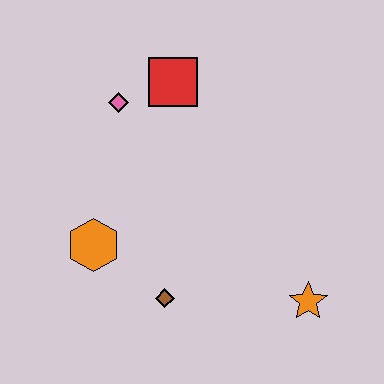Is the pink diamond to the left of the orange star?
Yes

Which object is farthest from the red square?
The orange star is farthest from the red square.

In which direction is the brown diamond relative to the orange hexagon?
The brown diamond is to the right of the orange hexagon.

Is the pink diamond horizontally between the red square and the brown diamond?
No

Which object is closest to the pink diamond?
The red square is closest to the pink diamond.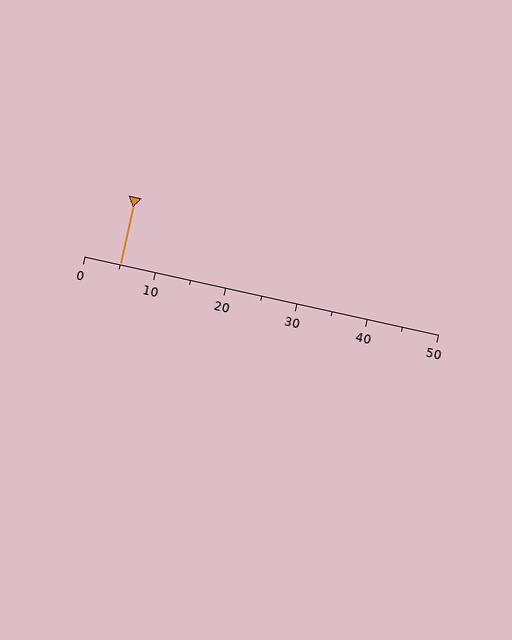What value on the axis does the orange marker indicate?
The marker indicates approximately 5.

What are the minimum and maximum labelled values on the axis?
The axis runs from 0 to 50.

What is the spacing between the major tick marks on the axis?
The major ticks are spaced 10 apart.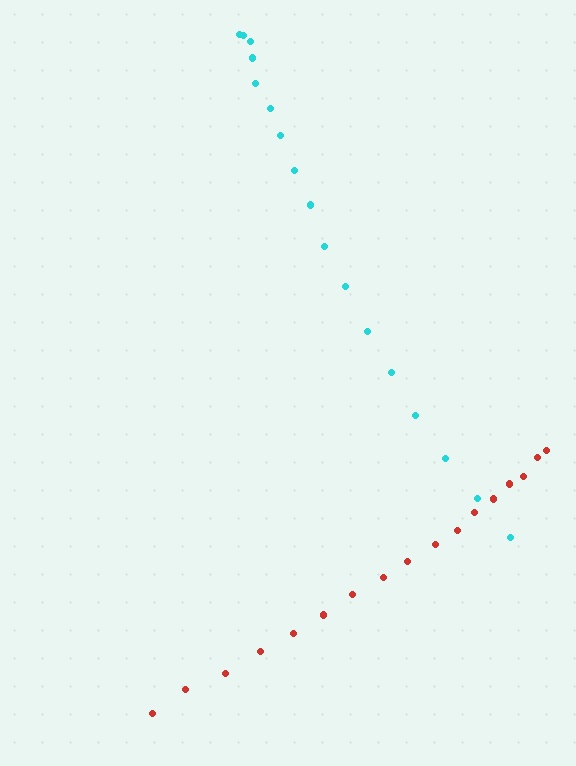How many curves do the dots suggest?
There are 2 distinct paths.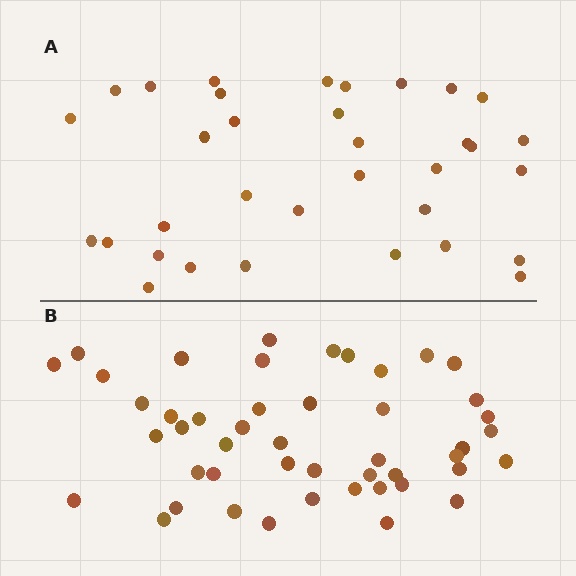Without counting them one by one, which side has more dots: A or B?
Region B (the bottom region) has more dots.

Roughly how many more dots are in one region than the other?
Region B has approximately 15 more dots than region A.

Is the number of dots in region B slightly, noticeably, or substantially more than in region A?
Region B has noticeably more, but not dramatically so. The ratio is roughly 1.4 to 1.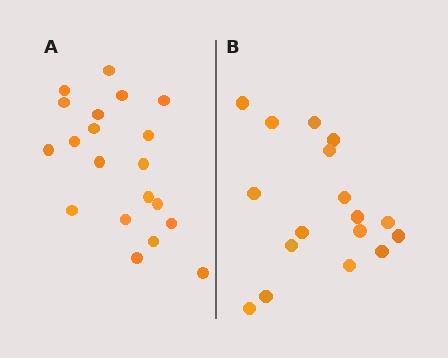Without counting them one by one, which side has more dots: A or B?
Region A (the left region) has more dots.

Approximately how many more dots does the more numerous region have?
Region A has just a few more — roughly 2 or 3 more dots than region B.